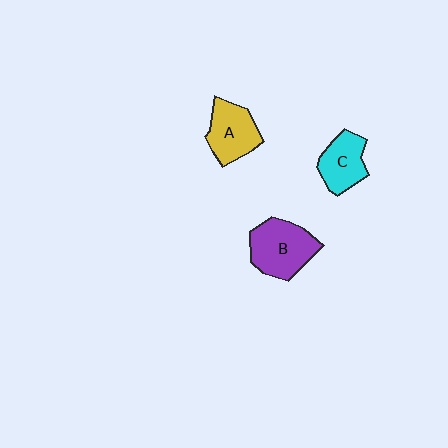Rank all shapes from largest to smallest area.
From largest to smallest: B (purple), A (yellow), C (cyan).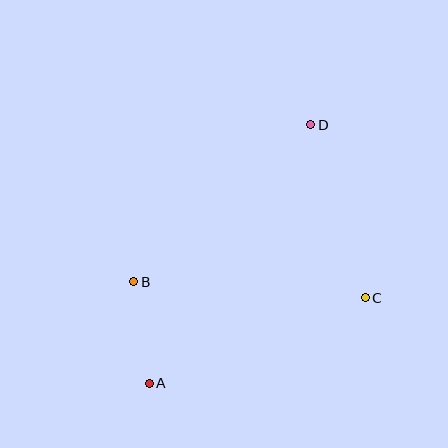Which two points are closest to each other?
Points A and B are closest to each other.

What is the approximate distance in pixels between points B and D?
The distance between B and D is approximately 236 pixels.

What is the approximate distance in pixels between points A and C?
The distance between A and C is approximately 232 pixels.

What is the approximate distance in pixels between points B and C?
The distance between B and C is approximately 232 pixels.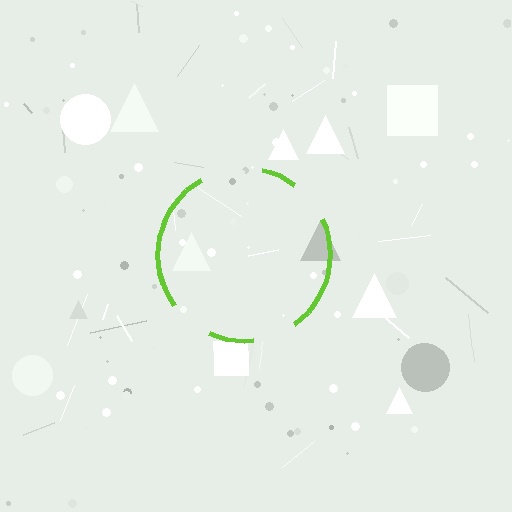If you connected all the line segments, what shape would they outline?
They would outline a circle.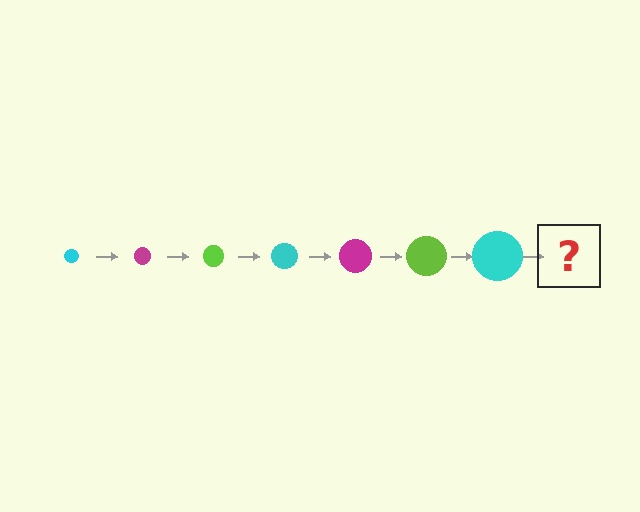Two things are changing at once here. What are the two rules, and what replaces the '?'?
The two rules are that the circle grows larger each step and the color cycles through cyan, magenta, and lime. The '?' should be a magenta circle, larger than the previous one.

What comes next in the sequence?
The next element should be a magenta circle, larger than the previous one.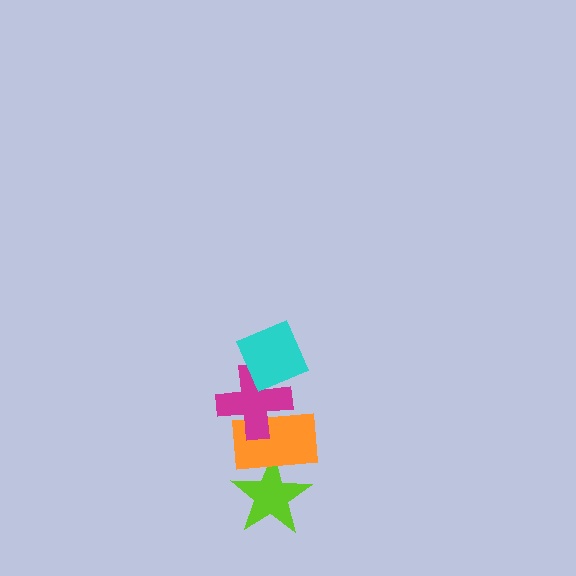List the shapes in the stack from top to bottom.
From top to bottom: the cyan diamond, the magenta cross, the orange rectangle, the lime star.